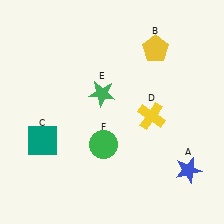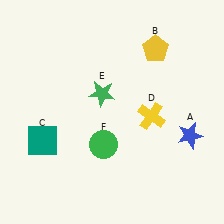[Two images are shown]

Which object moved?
The blue star (A) moved up.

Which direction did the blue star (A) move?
The blue star (A) moved up.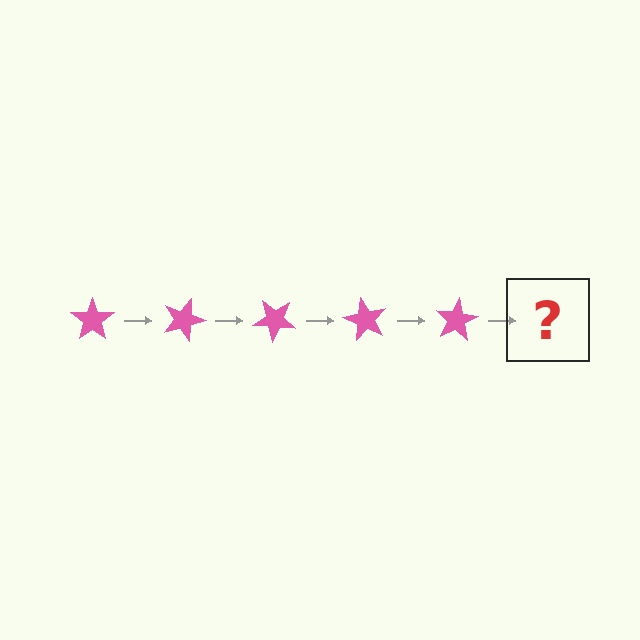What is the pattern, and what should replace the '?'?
The pattern is that the star rotates 20 degrees each step. The '?' should be a pink star rotated 100 degrees.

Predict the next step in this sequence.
The next step is a pink star rotated 100 degrees.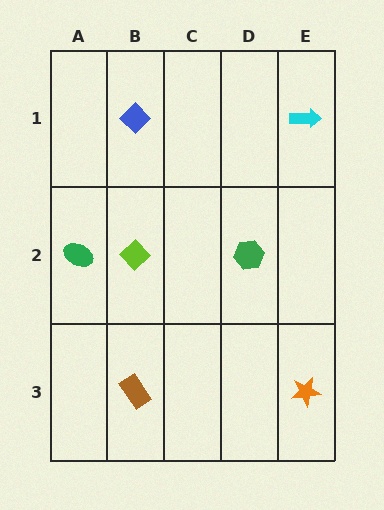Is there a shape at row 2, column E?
No, that cell is empty.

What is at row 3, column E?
An orange star.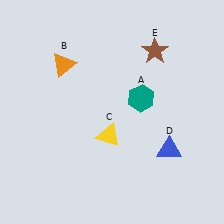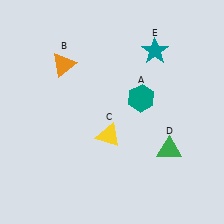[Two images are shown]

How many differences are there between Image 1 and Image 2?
There are 2 differences between the two images.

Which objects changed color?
D changed from blue to green. E changed from brown to teal.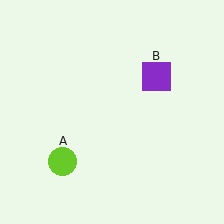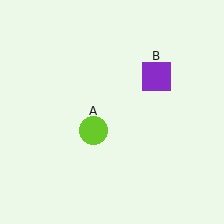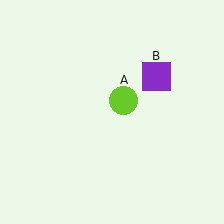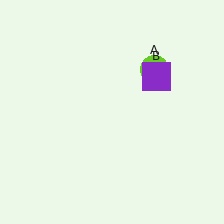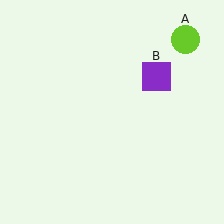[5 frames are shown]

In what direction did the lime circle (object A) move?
The lime circle (object A) moved up and to the right.